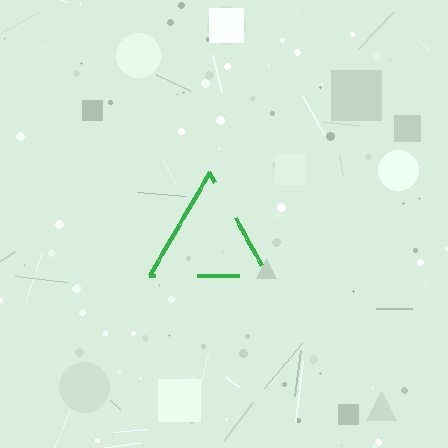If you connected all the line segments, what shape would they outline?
They would outline a triangle.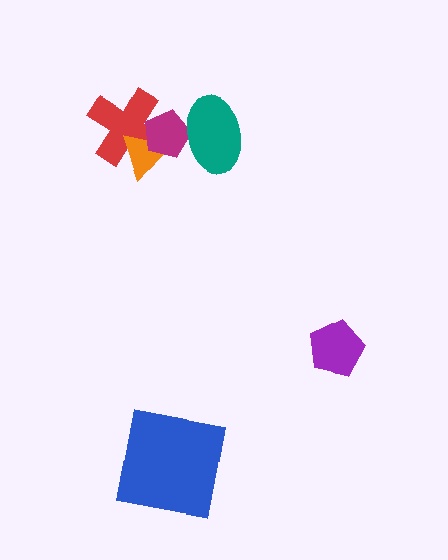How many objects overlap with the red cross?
2 objects overlap with the red cross.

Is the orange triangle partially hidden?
Yes, it is partially covered by another shape.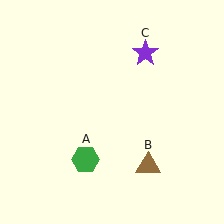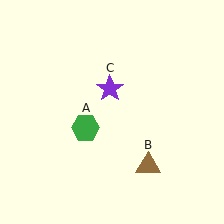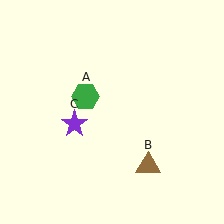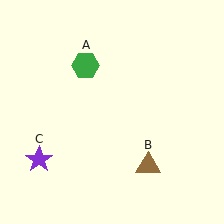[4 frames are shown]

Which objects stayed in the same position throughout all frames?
Brown triangle (object B) remained stationary.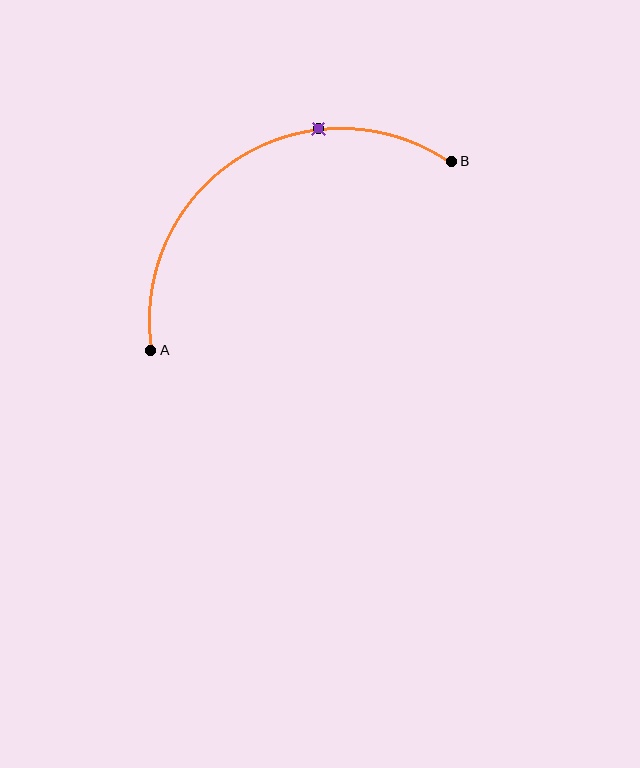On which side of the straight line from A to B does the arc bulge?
The arc bulges above the straight line connecting A and B.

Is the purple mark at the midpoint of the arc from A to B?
No. The purple mark lies on the arc but is closer to endpoint B. The arc midpoint would be at the point on the curve equidistant along the arc from both A and B.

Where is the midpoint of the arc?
The arc midpoint is the point on the curve farthest from the straight line joining A and B. It sits above that line.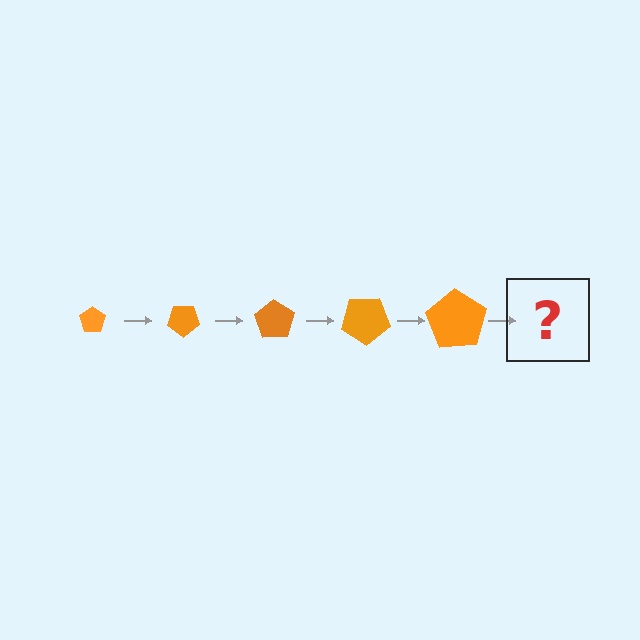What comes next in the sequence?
The next element should be a pentagon, larger than the previous one and rotated 175 degrees from the start.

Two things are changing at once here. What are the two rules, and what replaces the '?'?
The two rules are that the pentagon grows larger each step and it rotates 35 degrees each step. The '?' should be a pentagon, larger than the previous one and rotated 175 degrees from the start.